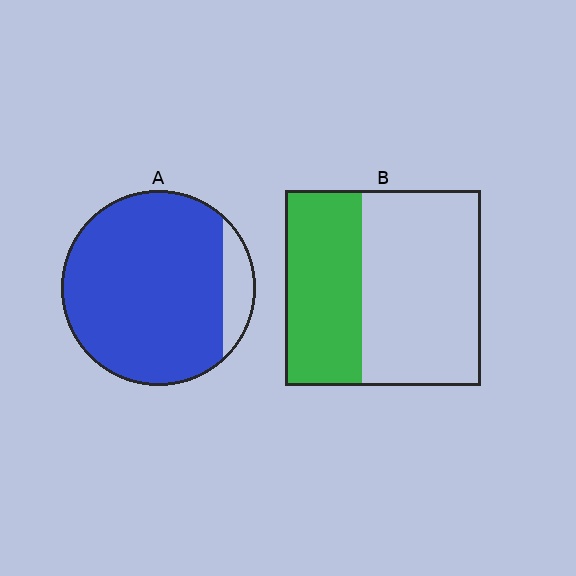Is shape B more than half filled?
No.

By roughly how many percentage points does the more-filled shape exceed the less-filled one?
By roughly 50 percentage points (A over B).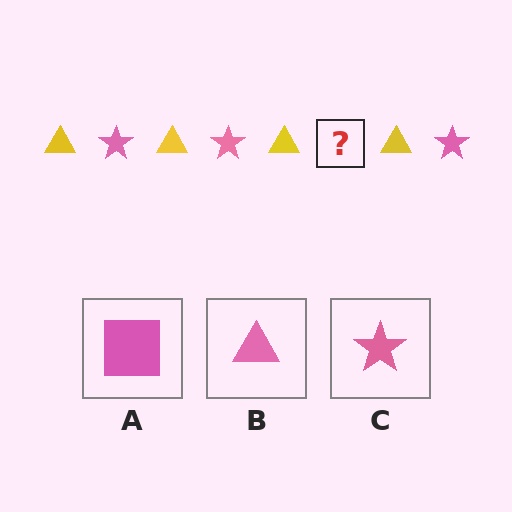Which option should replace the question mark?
Option C.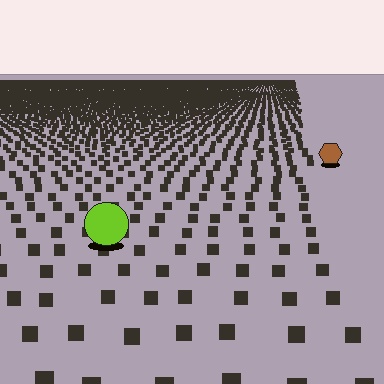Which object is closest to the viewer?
The lime circle is closest. The texture marks near it are larger and more spread out.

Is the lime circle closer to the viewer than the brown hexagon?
Yes. The lime circle is closer — you can tell from the texture gradient: the ground texture is coarser near it.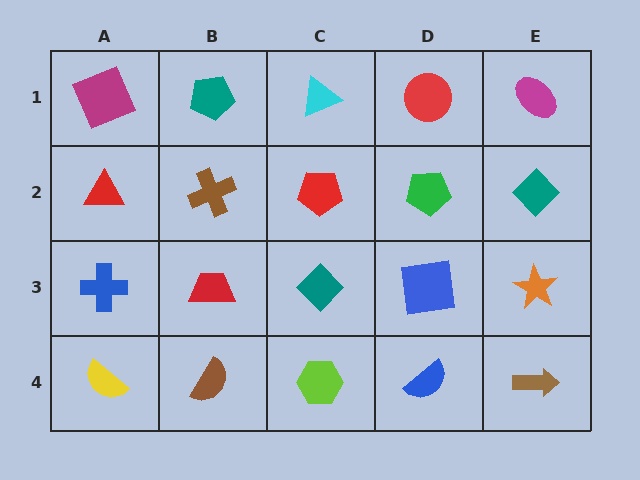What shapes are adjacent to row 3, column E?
A teal diamond (row 2, column E), a brown arrow (row 4, column E), a blue square (row 3, column D).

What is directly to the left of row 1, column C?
A teal pentagon.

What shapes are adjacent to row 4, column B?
A red trapezoid (row 3, column B), a yellow semicircle (row 4, column A), a lime hexagon (row 4, column C).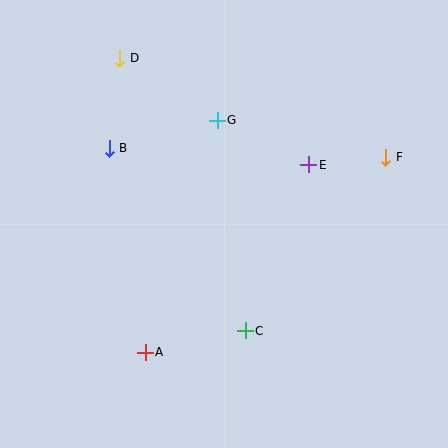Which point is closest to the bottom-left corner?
Point A is closest to the bottom-left corner.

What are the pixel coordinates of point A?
Point A is at (145, 352).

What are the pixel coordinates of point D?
Point D is at (120, 58).